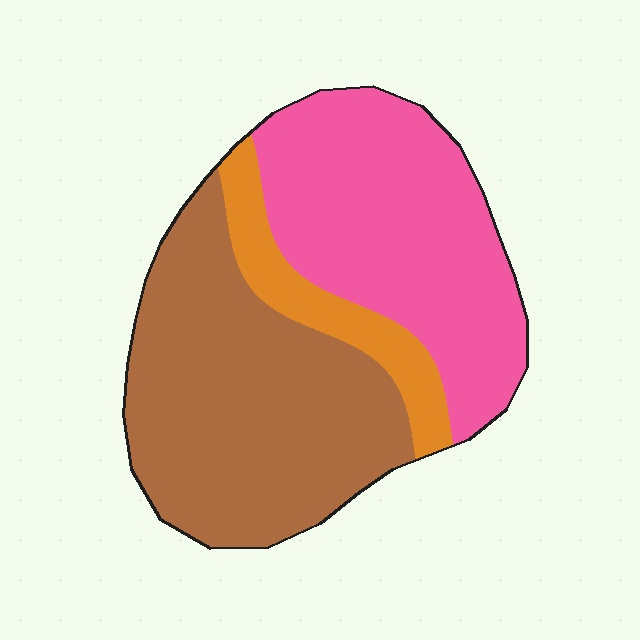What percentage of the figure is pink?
Pink takes up about two fifths (2/5) of the figure.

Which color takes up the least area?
Orange, at roughly 10%.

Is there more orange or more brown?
Brown.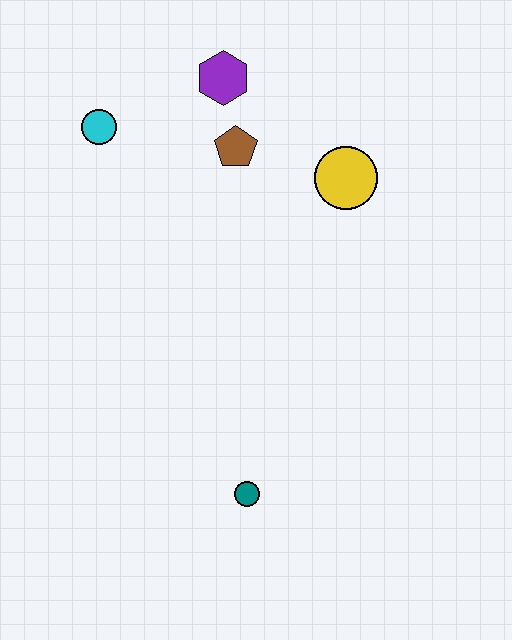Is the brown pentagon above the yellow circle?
Yes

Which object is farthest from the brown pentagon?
The teal circle is farthest from the brown pentagon.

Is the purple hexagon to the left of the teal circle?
Yes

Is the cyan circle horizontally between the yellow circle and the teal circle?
No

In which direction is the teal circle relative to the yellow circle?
The teal circle is below the yellow circle.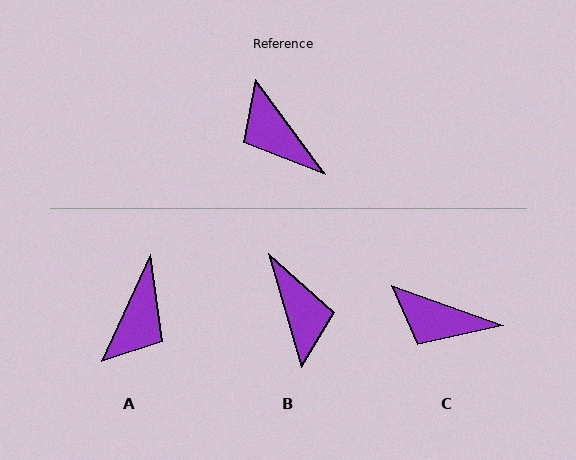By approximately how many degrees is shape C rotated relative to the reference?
Approximately 33 degrees counter-clockwise.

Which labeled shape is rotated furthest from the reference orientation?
B, about 159 degrees away.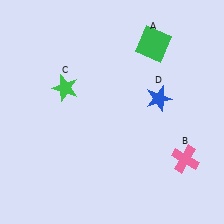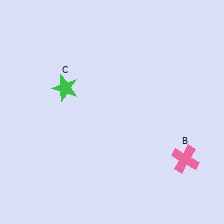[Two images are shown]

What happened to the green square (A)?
The green square (A) was removed in Image 2. It was in the top-right area of Image 1.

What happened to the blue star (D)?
The blue star (D) was removed in Image 2. It was in the top-right area of Image 1.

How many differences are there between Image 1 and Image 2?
There are 2 differences between the two images.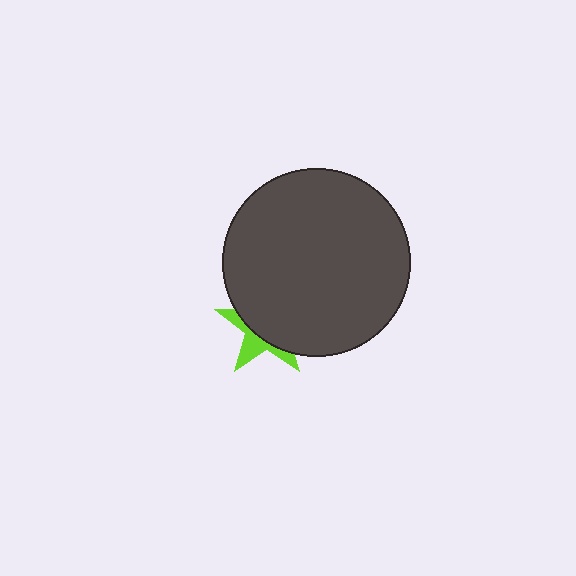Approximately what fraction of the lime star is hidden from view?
Roughly 66% of the lime star is hidden behind the dark gray circle.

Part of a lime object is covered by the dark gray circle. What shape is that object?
It is a star.